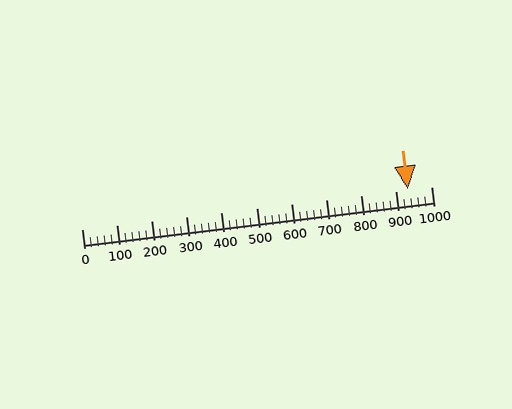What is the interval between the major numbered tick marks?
The major tick marks are spaced 100 units apart.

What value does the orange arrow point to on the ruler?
The orange arrow points to approximately 933.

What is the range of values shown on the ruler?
The ruler shows values from 0 to 1000.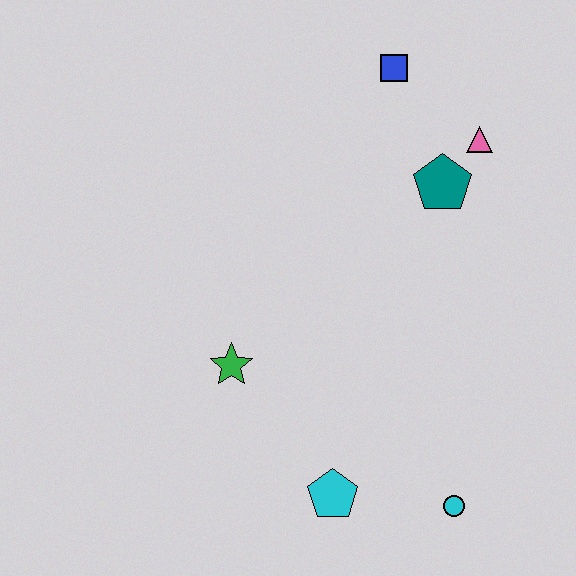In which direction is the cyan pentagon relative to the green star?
The cyan pentagon is below the green star.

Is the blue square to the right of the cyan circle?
No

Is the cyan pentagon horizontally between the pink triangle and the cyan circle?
No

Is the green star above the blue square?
No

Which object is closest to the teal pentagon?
The pink triangle is closest to the teal pentagon.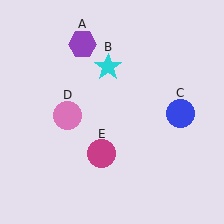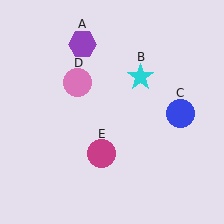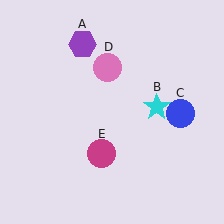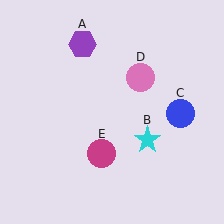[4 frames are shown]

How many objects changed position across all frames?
2 objects changed position: cyan star (object B), pink circle (object D).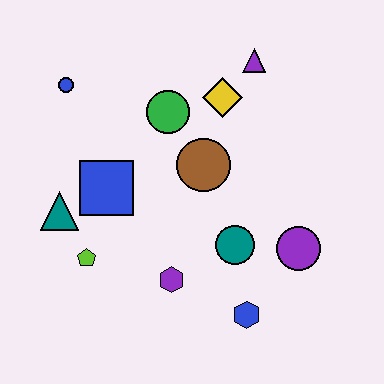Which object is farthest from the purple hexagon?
The purple triangle is farthest from the purple hexagon.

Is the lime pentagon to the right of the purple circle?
No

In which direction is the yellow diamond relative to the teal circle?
The yellow diamond is above the teal circle.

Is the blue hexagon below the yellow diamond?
Yes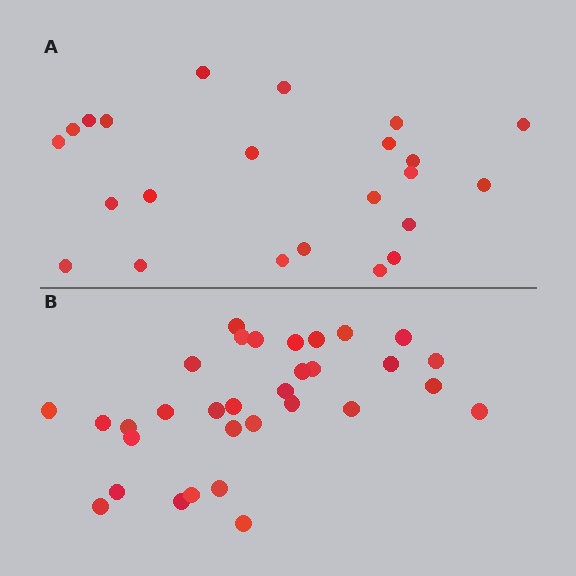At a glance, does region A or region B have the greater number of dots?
Region B (the bottom region) has more dots.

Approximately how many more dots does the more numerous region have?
Region B has roughly 8 or so more dots than region A.